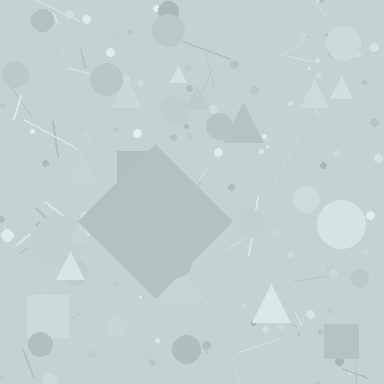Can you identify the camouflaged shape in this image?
The camouflaged shape is a diamond.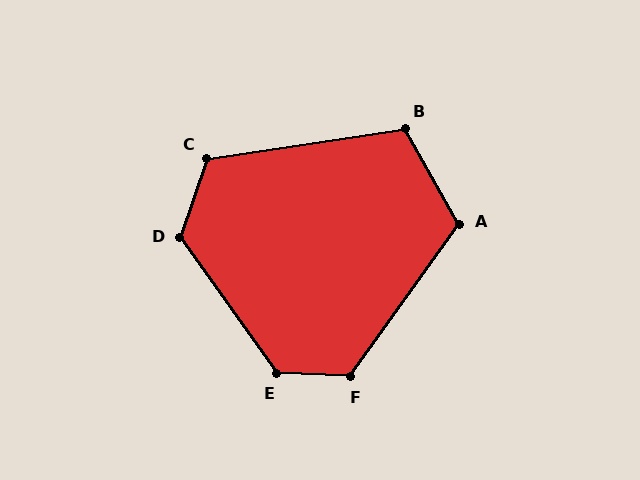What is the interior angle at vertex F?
Approximately 123 degrees (obtuse).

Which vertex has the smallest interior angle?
B, at approximately 111 degrees.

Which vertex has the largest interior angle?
E, at approximately 128 degrees.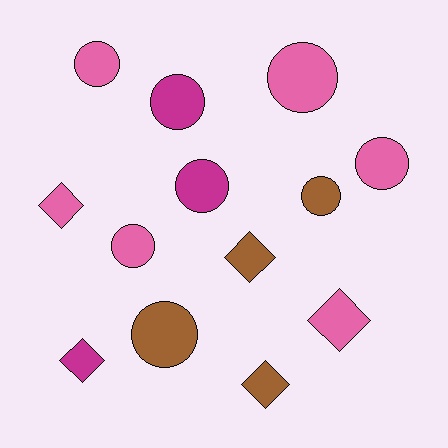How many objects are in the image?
There are 13 objects.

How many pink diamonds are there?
There are 2 pink diamonds.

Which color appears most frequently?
Pink, with 6 objects.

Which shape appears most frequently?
Circle, with 8 objects.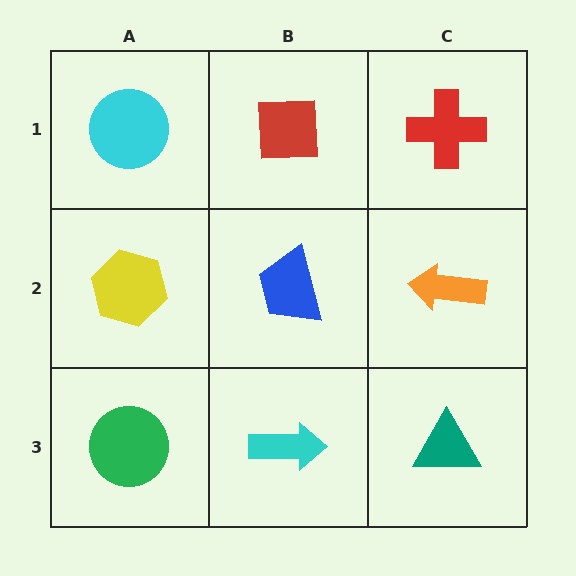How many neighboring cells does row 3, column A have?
2.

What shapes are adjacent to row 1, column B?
A blue trapezoid (row 2, column B), a cyan circle (row 1, column A), a red cross (row 1, column C).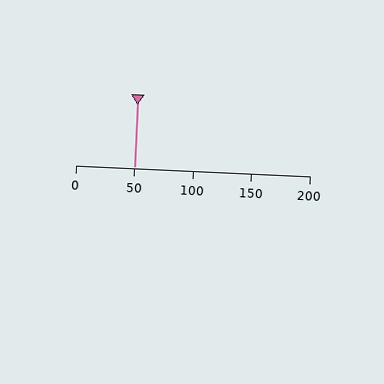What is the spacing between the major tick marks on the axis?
The major ticks are spaced 50 apart.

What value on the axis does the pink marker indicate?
The marker indicates approximately 50.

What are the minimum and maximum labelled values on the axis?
The axis runs from 0 to 200.